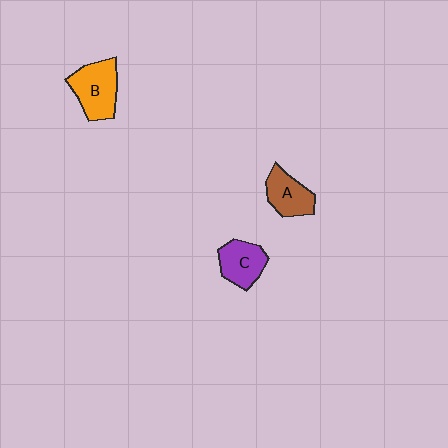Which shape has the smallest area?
Shape A (brown).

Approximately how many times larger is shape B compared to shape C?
Approximately 1.3 times.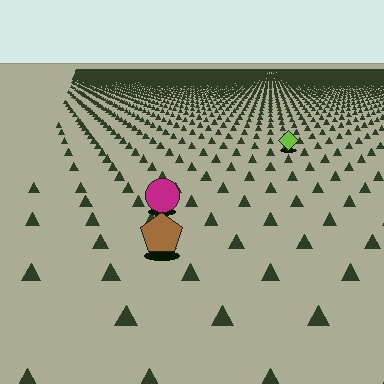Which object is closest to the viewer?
The brown pentagon is closest. The texture marks near it are larger and more spread out.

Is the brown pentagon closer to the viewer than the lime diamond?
Yes. The brown pentagon is closer — you can tell from the texture gradient: the ground texture is coarser near it.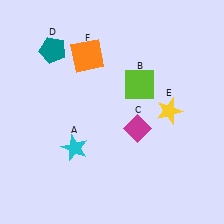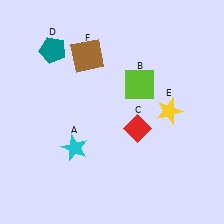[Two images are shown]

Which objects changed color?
C changed from magenta to red. F changed from orange to brown.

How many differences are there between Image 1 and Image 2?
There are 2 differences between the two images.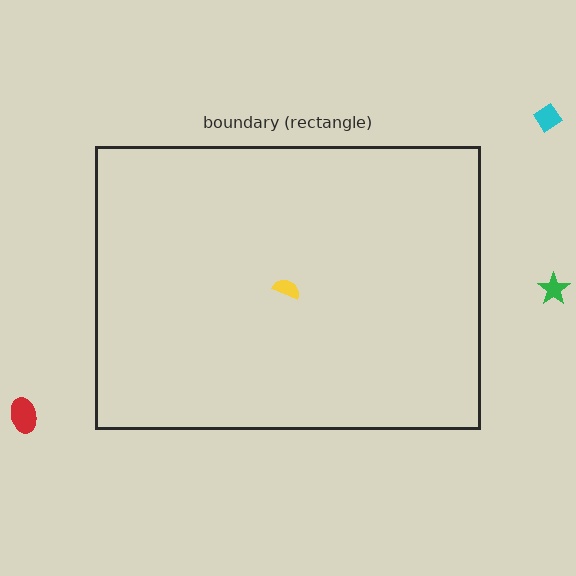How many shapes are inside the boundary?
1 inside, 3 outside.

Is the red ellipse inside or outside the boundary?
Outside.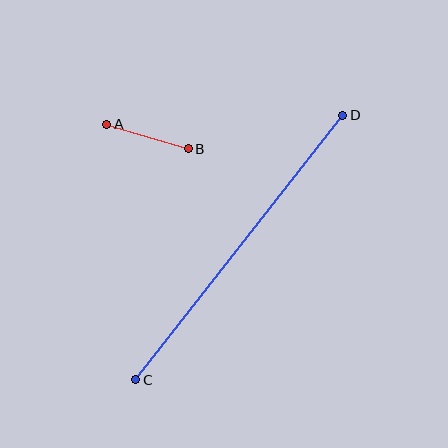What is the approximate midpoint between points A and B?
The midpoint is at approximately (147, 136) pixels.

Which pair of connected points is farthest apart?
Points C and D are farthest apart.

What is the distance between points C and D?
The distance is approximately 335 pixels.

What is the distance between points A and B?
The distance is approximately 85 pixels.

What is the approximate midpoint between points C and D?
The midpoint is at approximately (239, 247) pixels.